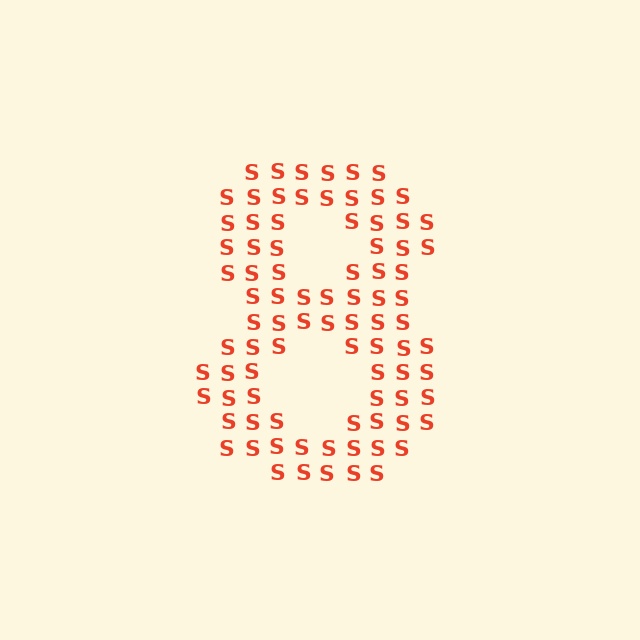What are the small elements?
The small elements are letter S's.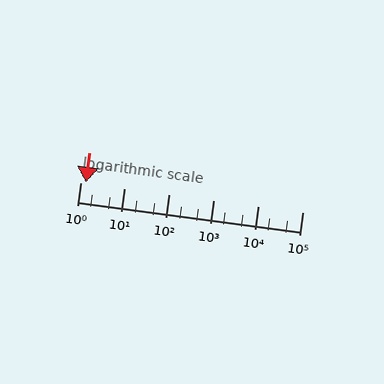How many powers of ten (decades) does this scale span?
The scale spans 5 decades, from 1 to 100000.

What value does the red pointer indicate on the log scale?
The pointer indicates approximately 1.3.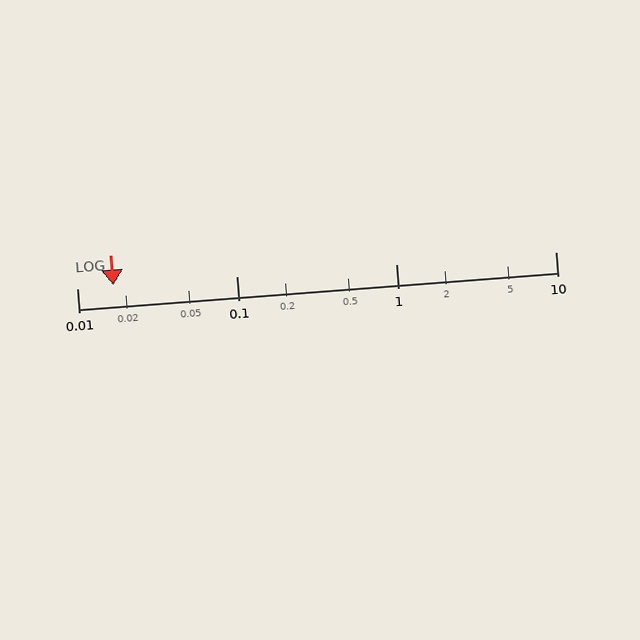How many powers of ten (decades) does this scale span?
The scale spans 3 decades, from 0.01 to 10.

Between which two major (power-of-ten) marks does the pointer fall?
The pointer is between 0.01 and 0.1.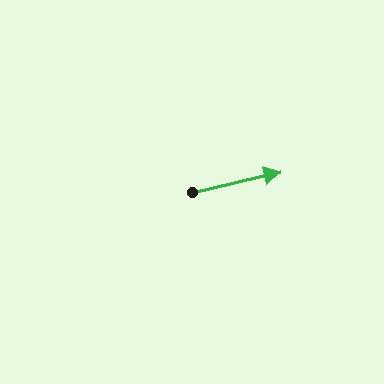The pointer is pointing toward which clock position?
Roughly 3 o'clock.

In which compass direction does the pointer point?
East.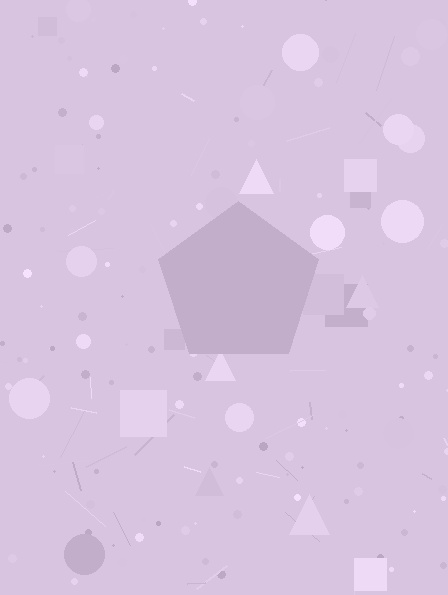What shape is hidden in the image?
A pentagon is hidden in the image.